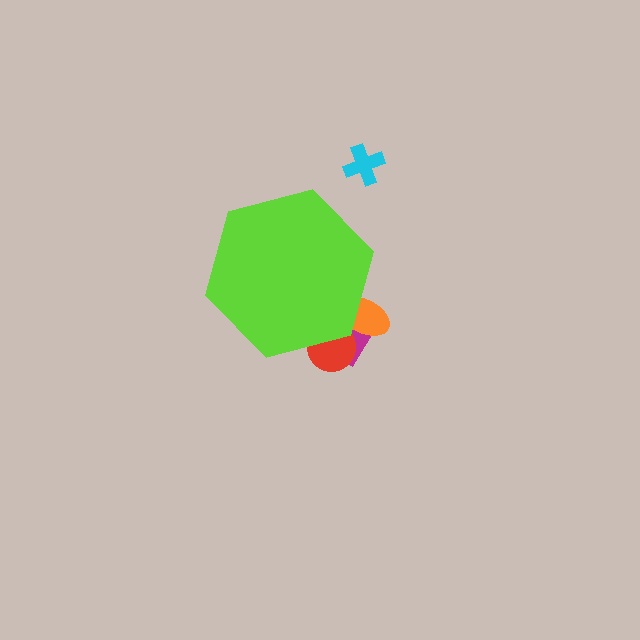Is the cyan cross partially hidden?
No, the cyan cross is fully visible.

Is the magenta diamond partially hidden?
Yes, the magenta diamond is partially hidden behind the lime hexagon.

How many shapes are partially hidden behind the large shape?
3 shapes are partially hidden.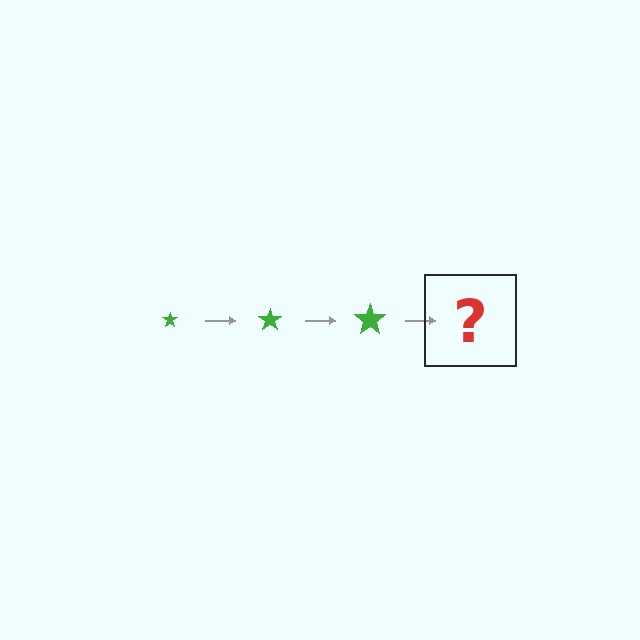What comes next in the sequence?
The next element should be a green star, larger than the previous one.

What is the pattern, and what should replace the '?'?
The pattern is that the star gets progressively larger each step. The '?' should be a green star, larger than the previous one.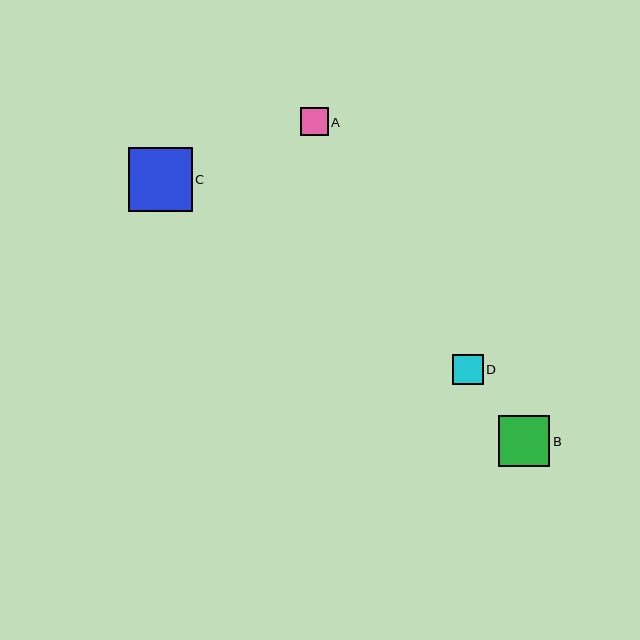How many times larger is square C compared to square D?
Square C is approximately 2.1 times the size of square D.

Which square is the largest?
Square C is the largest with a size of approximately 64 pixels.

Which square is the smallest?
Square A is the smallest with a size of approximately 28 pixels.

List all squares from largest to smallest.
From largest to smallest: C, B, D, A.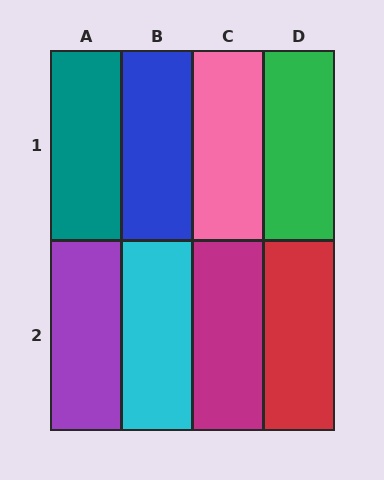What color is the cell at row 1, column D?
Green.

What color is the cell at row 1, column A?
Teal.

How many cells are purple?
1 cell is purple.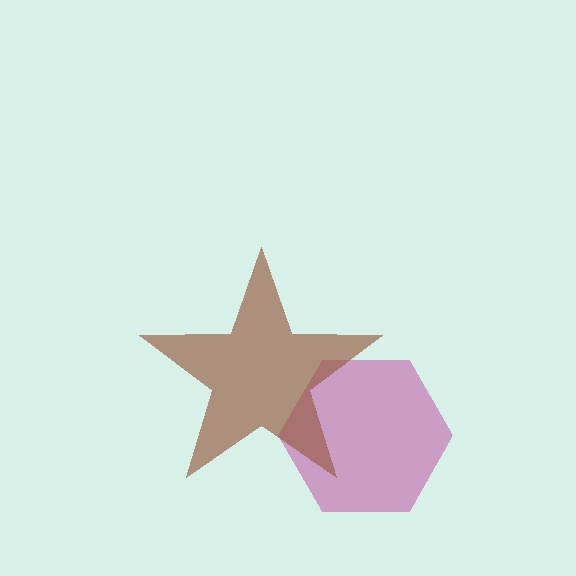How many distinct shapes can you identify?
There are 2 distinct shapes: a magenta hexagon, a brown star.